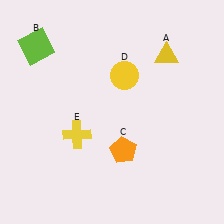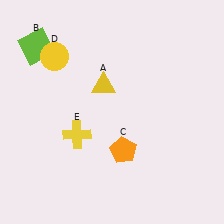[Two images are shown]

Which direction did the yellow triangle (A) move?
The yellow triangle (A) moved left.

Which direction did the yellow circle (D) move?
The yellow circle (D) moved left.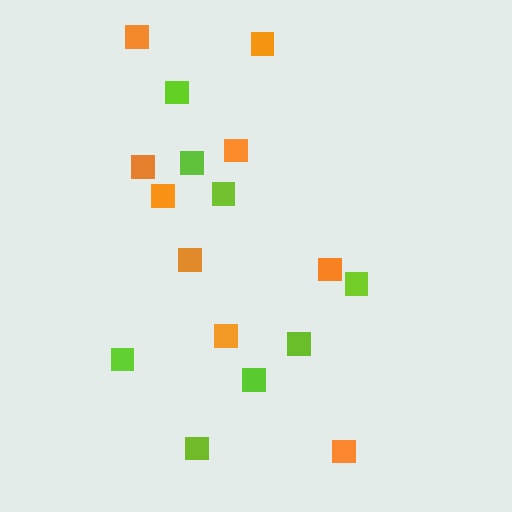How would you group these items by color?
There are 2 groups: one group of orange squares (9) and one group of lime squares (8).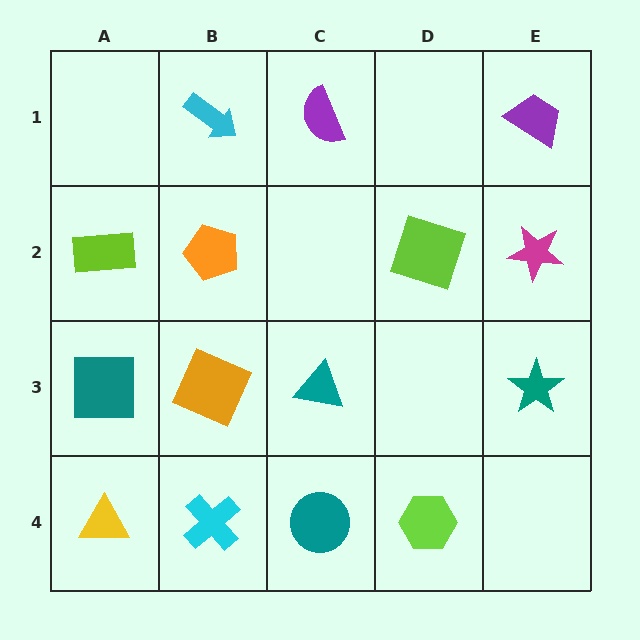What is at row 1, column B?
A cyan arrow.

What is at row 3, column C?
A teal triangle.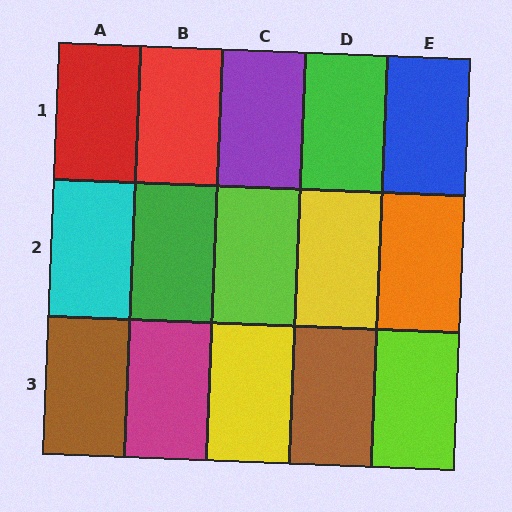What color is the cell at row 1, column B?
Red.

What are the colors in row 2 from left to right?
Cyan, green, lime, yellow, orange.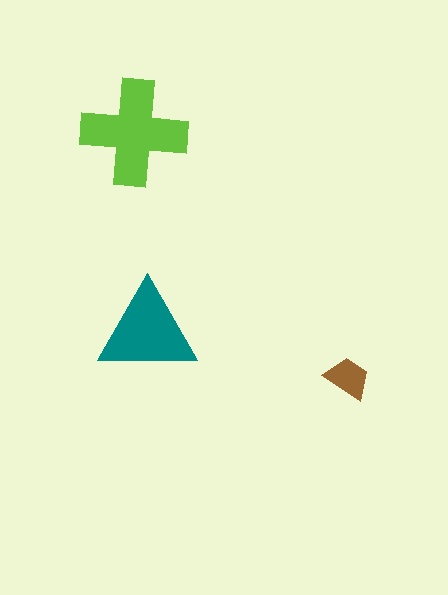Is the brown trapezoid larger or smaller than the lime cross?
Smaller.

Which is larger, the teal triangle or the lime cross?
The lime cross.